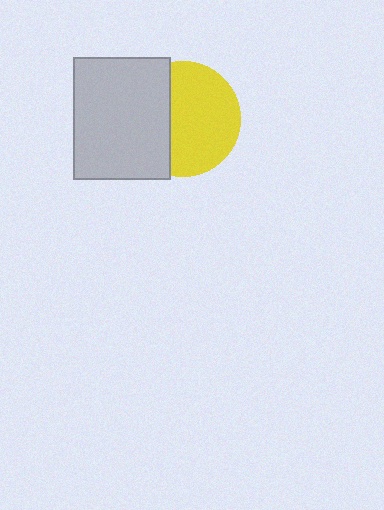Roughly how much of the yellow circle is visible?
About half of it is visible (roughly 63%).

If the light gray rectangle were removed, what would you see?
You would see the complete yellow circle.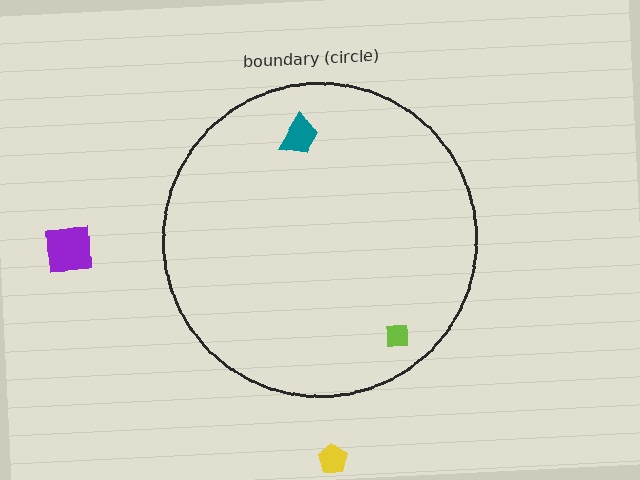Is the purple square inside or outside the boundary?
Outside.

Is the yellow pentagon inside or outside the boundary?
Outside.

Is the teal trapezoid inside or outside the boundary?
Inside.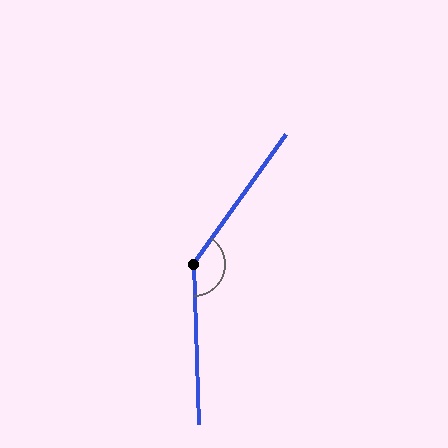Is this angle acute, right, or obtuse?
It is obtuse.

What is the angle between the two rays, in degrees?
Approximately 143 degrees.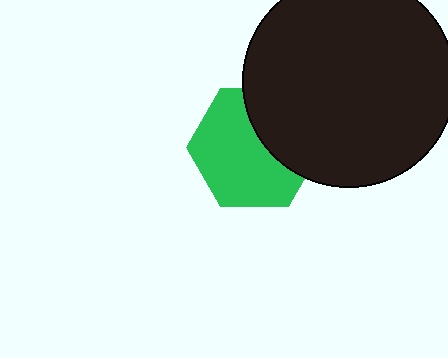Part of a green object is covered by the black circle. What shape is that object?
It is a hexagon.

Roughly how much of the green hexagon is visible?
About half of it is visible (roughly 65%).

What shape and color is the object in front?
The object in front is a black circle.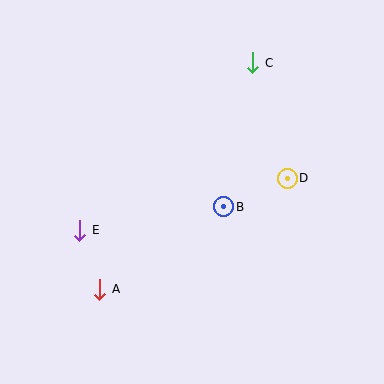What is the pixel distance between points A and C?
The distance between A and C is 273 pixels.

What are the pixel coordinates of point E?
Point E is at (80, 230).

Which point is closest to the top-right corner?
Point C is closest to the top-right corner.